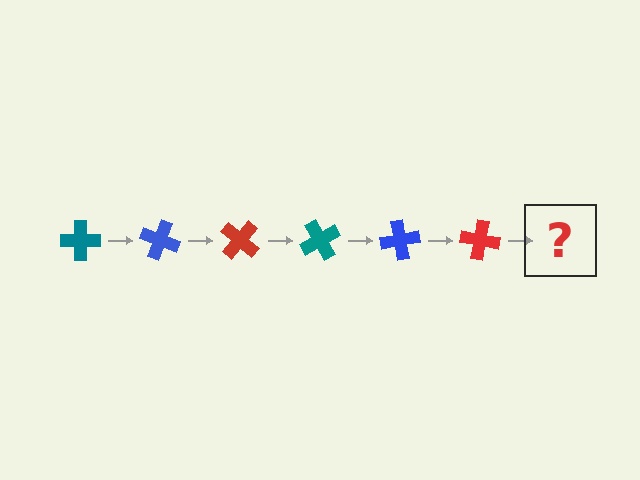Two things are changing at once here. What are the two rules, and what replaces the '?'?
The two rules are that it rotates 20 degrees each step and the color cycles through teal, blue, and red. The '?' should be a teal cross, rotated 120 degrees from the start.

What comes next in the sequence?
The next element should be a teal cross, rotated 120 degrees from the start.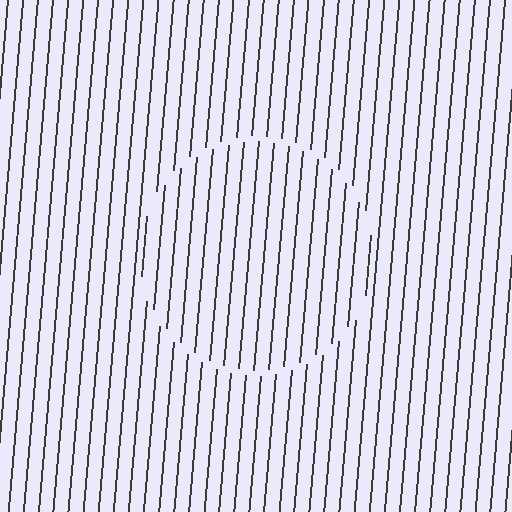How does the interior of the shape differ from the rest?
The interior of the shape contains the same grating, shifted by half a period — the contour is defined by the phase discontinuity where line-ends from the inner and outer gratings abut.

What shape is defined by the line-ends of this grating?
An illusory circle. The interior of the shape contains the same grating, shifted by half a period — the contour is defined by the phase discontinuity where line-ends from the inner and outer gratings abut.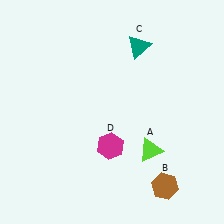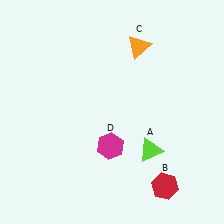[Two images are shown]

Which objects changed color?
B changed from brown to red. C changed from teal to orange.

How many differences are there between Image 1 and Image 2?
There are 2 differences between the two images.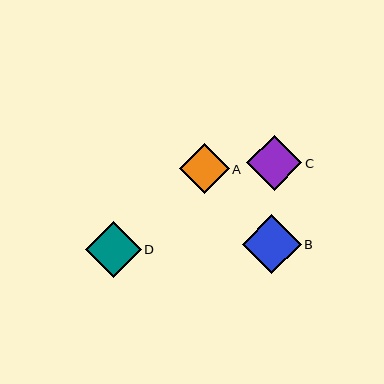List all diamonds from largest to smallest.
From largest to smallest: B, D, C, A.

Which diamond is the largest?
Diamond B is the largest with a size of approximately 59 pixels.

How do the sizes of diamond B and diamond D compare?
Diamond B and diamond D are approximately the same size.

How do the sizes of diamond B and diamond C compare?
Diamond B and diamond C are approximately the same size.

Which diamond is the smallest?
Diamond A is the smallest with a size of approximately 50 pixels.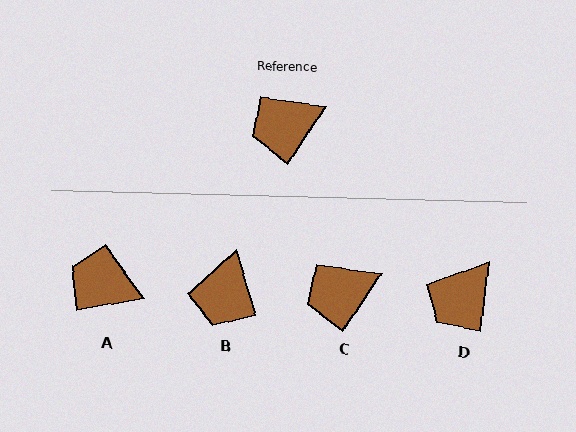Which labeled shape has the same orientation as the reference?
C.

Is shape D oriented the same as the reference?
No, it is off by about 27 degrees.